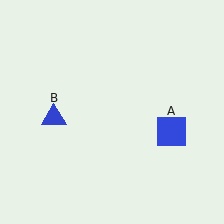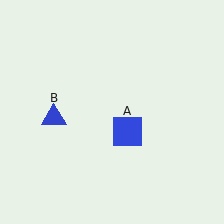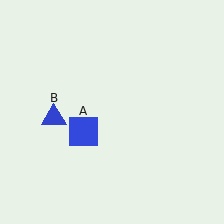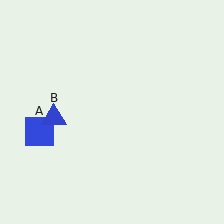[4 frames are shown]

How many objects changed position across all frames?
1 object changed position: blue square (object A).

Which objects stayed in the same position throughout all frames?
Blue triangle (object B) remained stationary.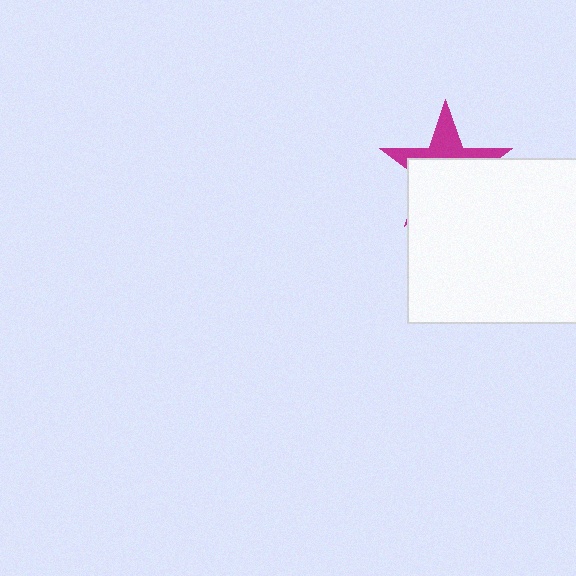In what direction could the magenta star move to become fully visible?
The magenta star could move up. That would shift it out from behind the white rectangle entirely.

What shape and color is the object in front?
The object in front is a white rectangle.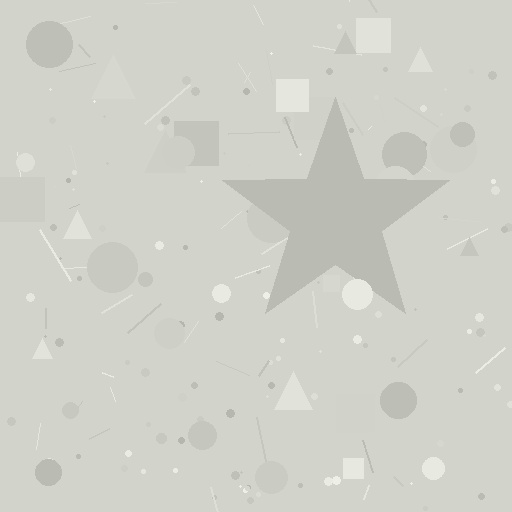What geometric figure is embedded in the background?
A star is embedded in the background.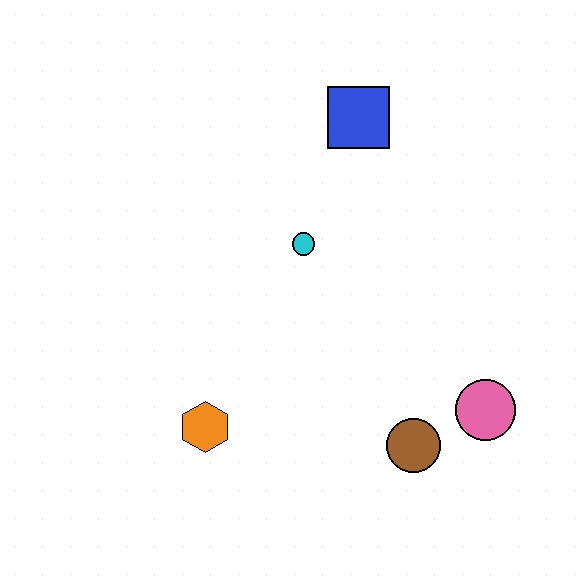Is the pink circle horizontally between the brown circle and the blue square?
No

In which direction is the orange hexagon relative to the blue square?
The orange hexagon is below the blue square.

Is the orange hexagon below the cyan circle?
Yes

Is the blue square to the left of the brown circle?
Yes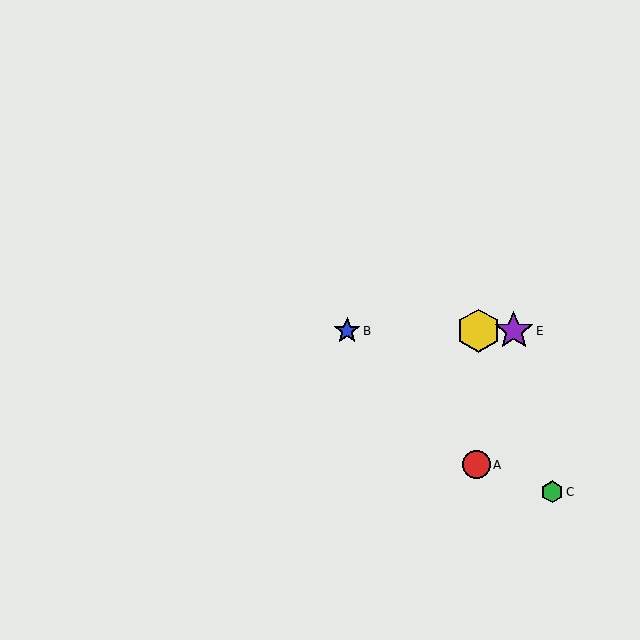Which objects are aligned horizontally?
Objects B, D, E are aligned horizontally.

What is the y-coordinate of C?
Object C is at y≈492.